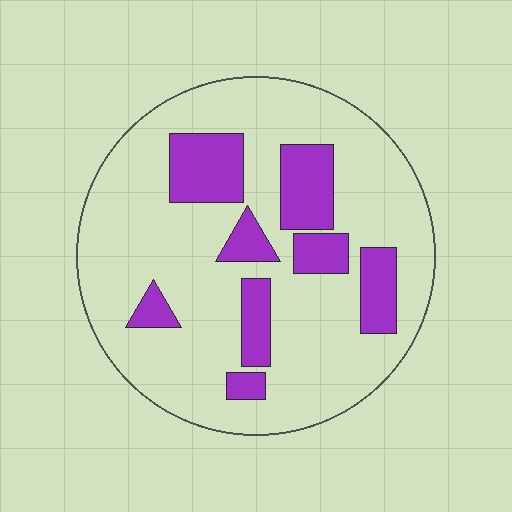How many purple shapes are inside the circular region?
8.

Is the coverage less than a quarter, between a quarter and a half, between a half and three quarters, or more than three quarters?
Less than a quarter.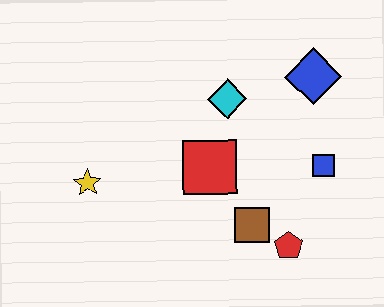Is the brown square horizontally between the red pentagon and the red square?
Yes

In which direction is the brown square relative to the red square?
The brown square is below the red square.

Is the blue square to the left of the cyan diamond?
No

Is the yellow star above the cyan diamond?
No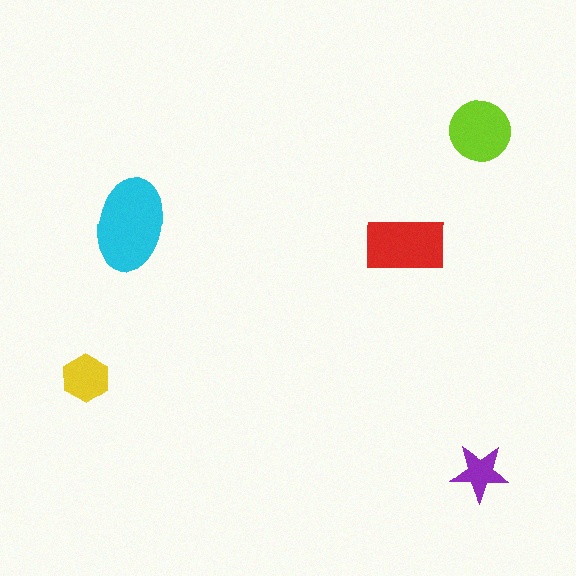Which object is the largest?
The cyan ellipse.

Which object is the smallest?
The purple star.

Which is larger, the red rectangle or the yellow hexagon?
The red rectangle.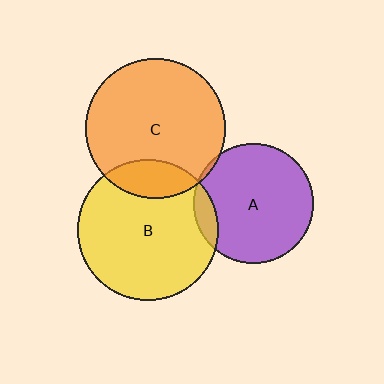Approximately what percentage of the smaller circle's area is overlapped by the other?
Approximately 15%.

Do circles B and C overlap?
Yes.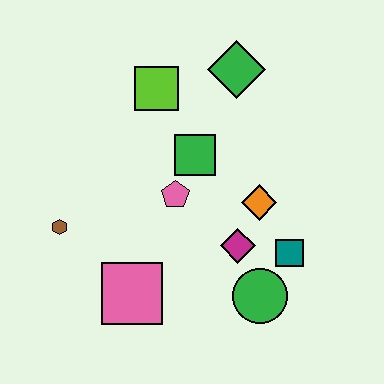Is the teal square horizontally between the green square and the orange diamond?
No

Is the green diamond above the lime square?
Yes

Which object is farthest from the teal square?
The brown hexagon is farthest from the teal square.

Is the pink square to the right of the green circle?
No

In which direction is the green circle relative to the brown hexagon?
The green circle is to the right of the brown hexagon.